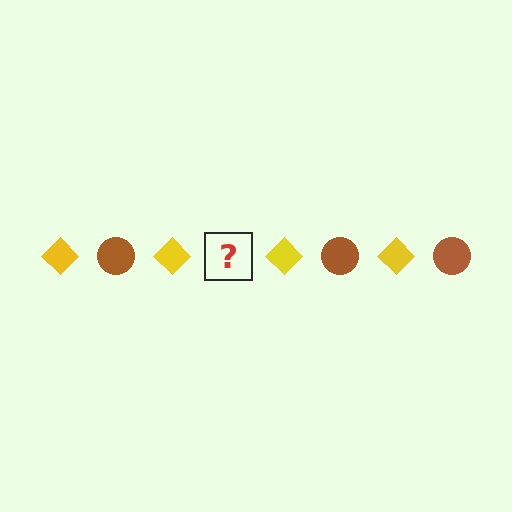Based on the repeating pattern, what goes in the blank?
The blank should be a brown circle.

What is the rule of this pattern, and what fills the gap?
The rule is that the pattern alternates between yellow diamond and brown circle. The gap should be filled with a brown circle.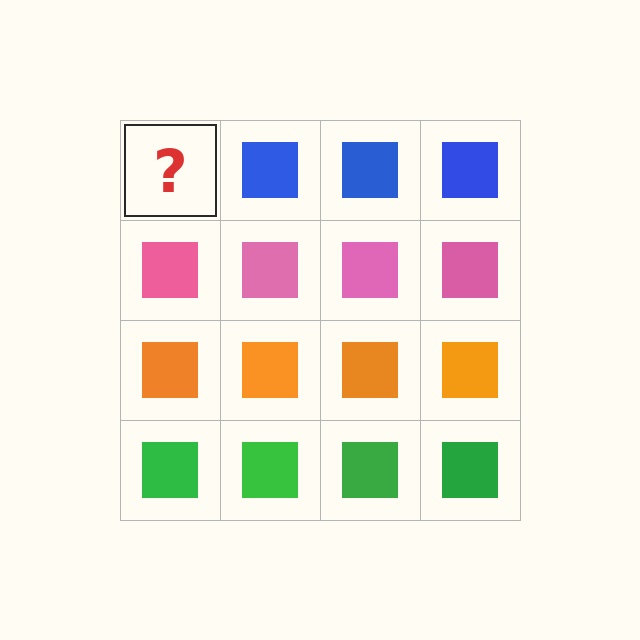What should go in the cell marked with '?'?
The missing cell should contain a blue square.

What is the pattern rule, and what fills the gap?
The rule is that each row has a consistent color. The gap should be filled with a blue square.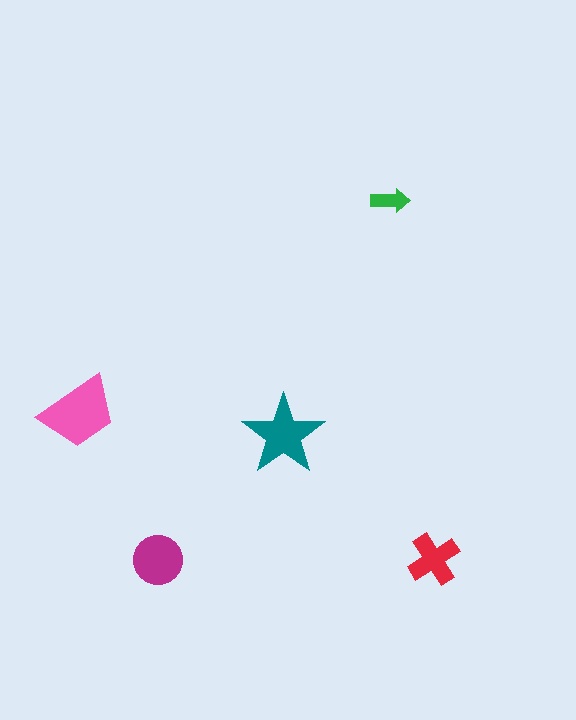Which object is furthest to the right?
The red cross is rightmost.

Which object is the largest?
The pink trapezoid.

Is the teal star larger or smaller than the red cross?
Larger.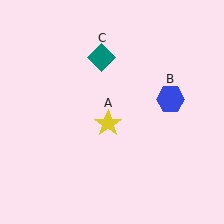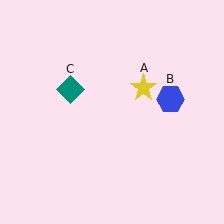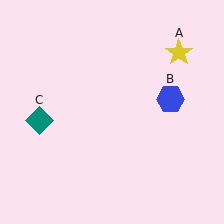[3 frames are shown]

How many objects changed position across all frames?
2 objects changed position: yellow star (object A), teal diamond (object C).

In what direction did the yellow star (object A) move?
The yellow star (object A) moved up and to the right.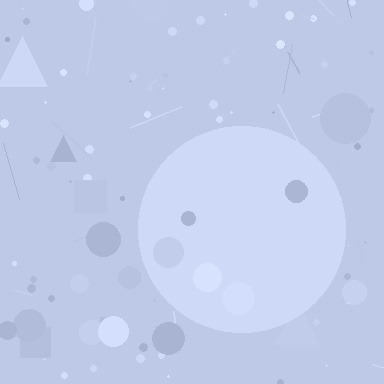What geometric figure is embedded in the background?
A circle is embedded in the background.